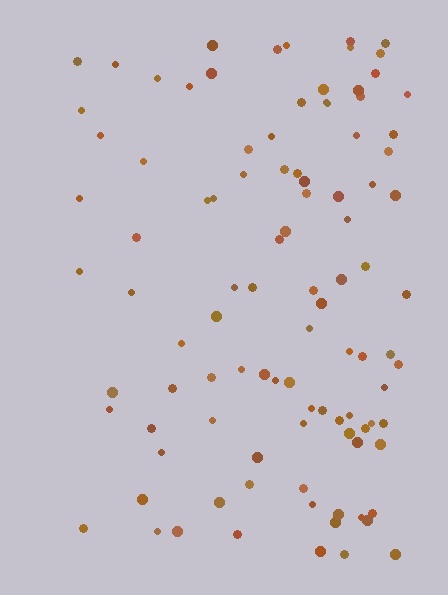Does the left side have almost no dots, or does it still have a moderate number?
Still a moderate number, just noticeably fewer than the right.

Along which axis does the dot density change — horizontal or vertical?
Horizontal.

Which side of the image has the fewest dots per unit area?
The left.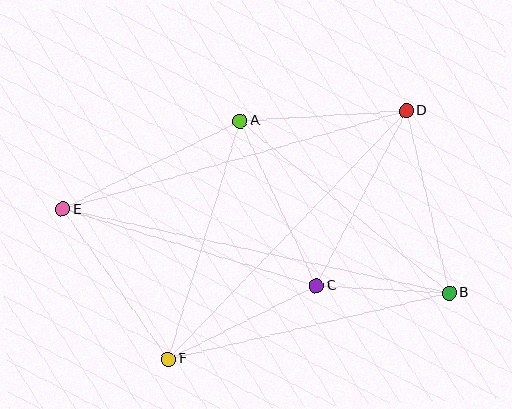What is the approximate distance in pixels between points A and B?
The distance between A and B is approximately 271 pixels.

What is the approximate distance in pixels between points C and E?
The distance between C and E is approximately 265 pixels.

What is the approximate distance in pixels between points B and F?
The distance between B and F is approximately 289 pixels.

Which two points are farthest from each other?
Points B and E are farthest from each other.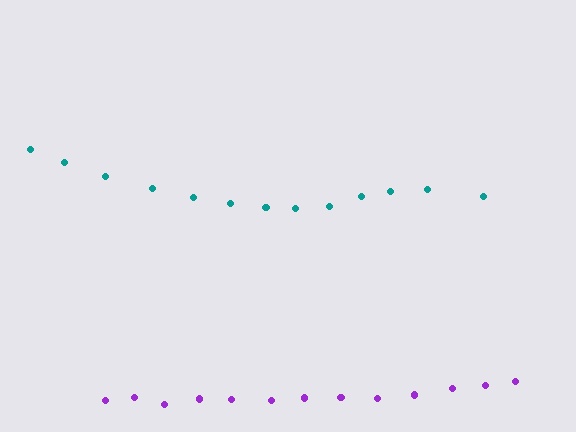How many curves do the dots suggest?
There are 2 distinct paths.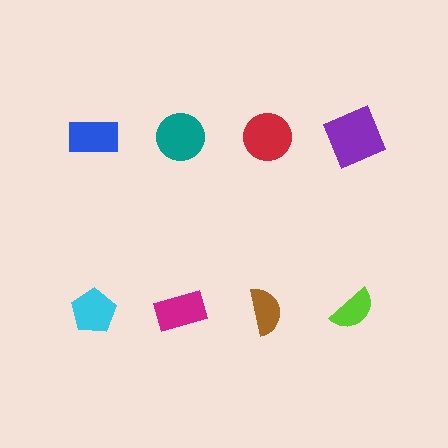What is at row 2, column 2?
A magenta rectangle.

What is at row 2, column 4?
A lime semicircle.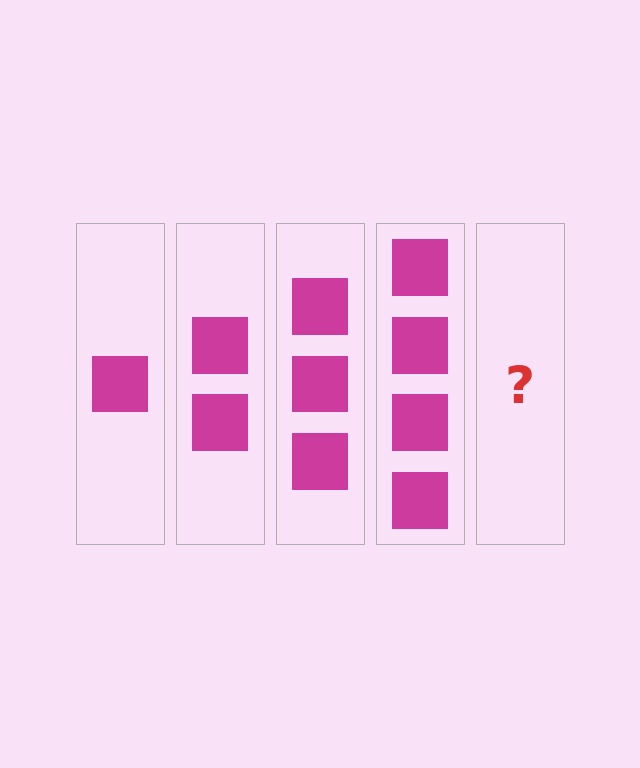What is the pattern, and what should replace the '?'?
The pattern is that each step adds one more square. The '?' should be 5 squares.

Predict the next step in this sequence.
The next step is 5 squares.